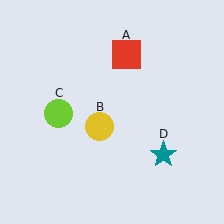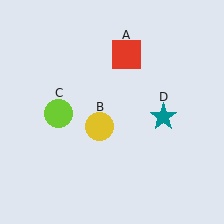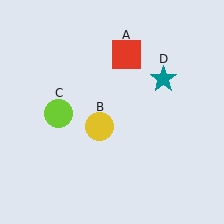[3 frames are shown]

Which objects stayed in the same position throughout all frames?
Red square (object A) and yellow circle (object B) and lime circle (object C) remained stationary.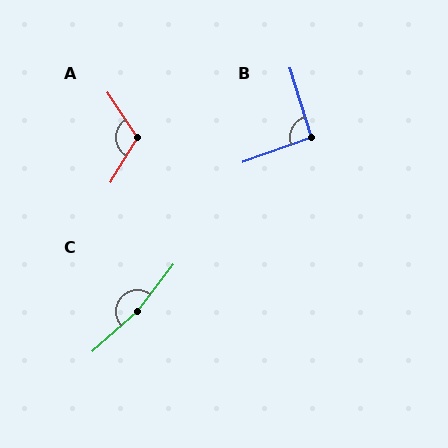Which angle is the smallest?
B, at approximately 92 degrees.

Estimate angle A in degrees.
Approximately 115 degrees.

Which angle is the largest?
C, at approximately 169 degrees.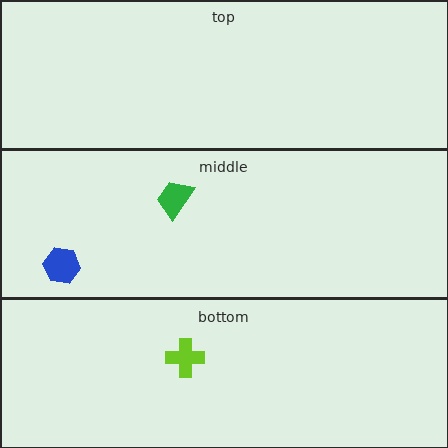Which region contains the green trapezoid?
The middle region.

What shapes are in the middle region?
The blue hexagon, the green trapezoid.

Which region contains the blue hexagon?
The middle region.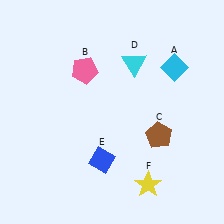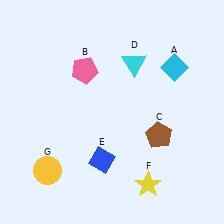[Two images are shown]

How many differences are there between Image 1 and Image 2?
There is 1 difference between the two images.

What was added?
A yellow circle (G) was added in Image 2.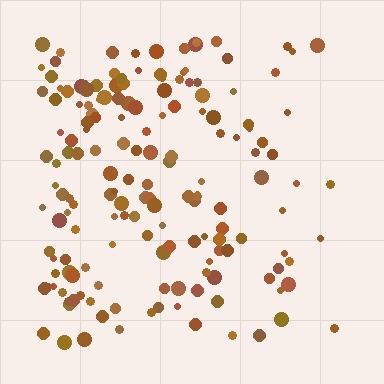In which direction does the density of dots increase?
From right to left, with the left side densest.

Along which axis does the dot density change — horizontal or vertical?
Horizontal.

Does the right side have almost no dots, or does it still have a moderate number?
Still a moderate number, just noticeably fewer than the left.